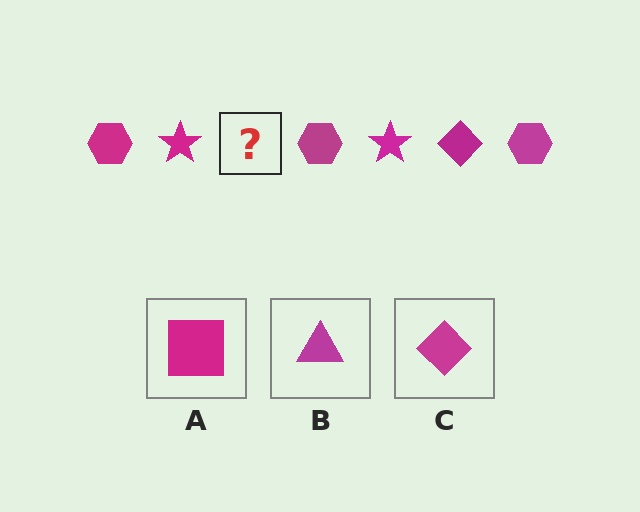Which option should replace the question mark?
Option C.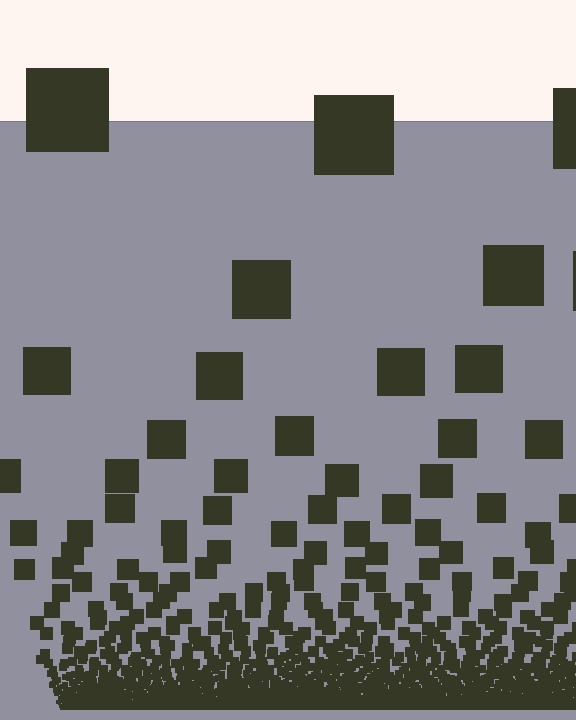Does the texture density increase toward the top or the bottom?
Density increases toward the bottom.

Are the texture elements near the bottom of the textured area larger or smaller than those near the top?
Smaller. The gradient is inverted — elements near the bottom are smaller and denser.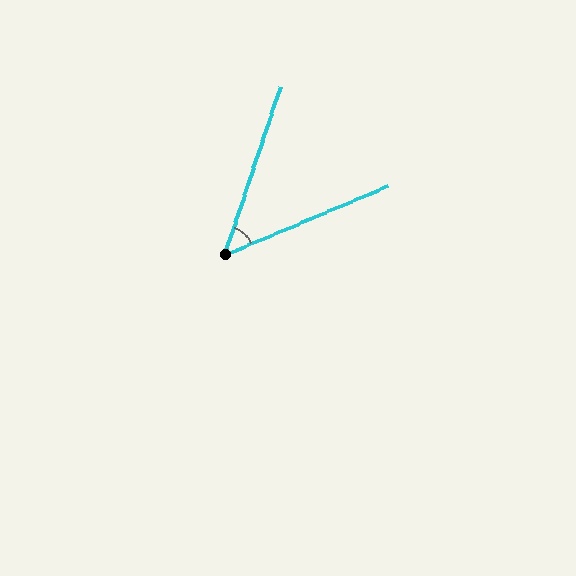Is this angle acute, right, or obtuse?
It is acute.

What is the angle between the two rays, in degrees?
Approximately 49 degrees.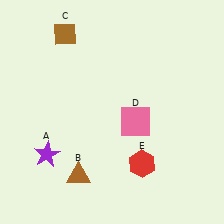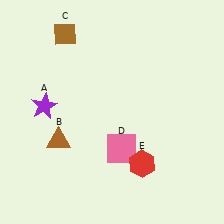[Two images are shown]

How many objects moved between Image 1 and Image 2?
3 objects moved between the two images.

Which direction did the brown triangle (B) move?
The brown triangle (B) moved up.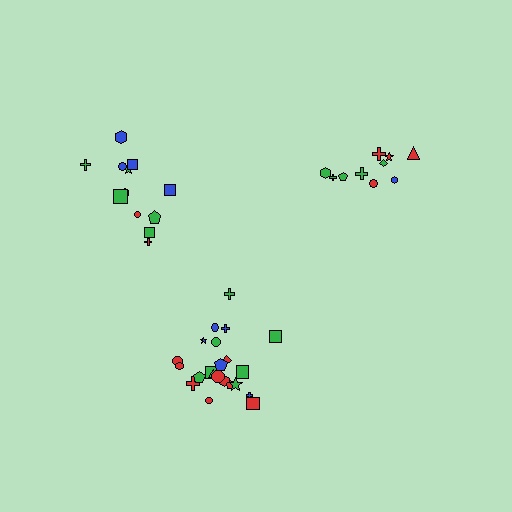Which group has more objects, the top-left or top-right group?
The top-left group.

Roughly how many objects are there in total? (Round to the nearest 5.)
Roughly 45 objects in total.